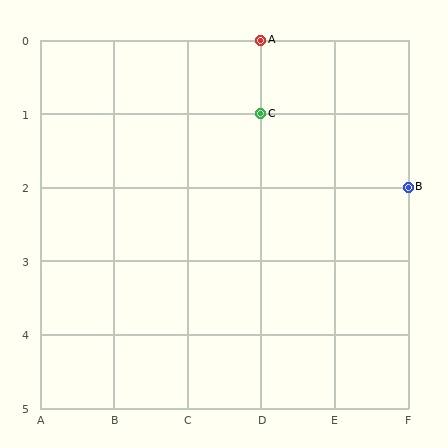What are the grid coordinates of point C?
Point C is at grid coordinates (D, 1).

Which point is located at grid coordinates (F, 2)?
Point B is at (F, 2).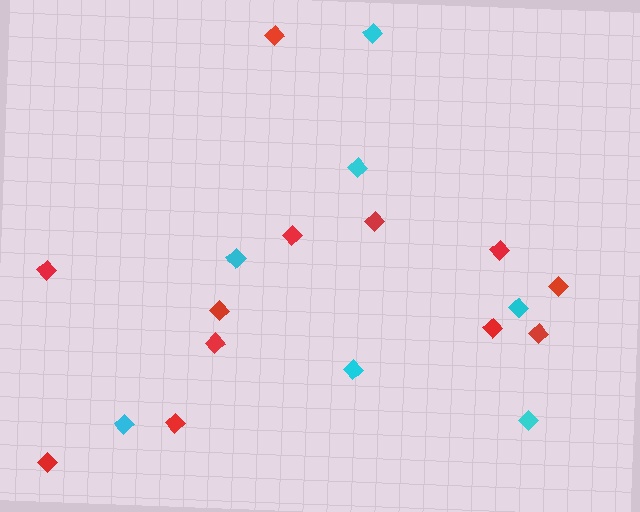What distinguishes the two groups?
There are 2 groups: one group of red diamonds (12) and one group of cyan diamonds (7).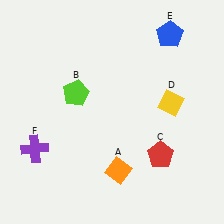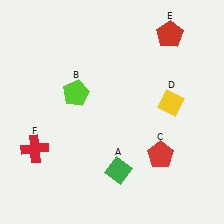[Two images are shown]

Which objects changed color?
A changed from orange to green. E changed from blue to red. F changed from purple to red.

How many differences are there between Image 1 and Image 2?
There are 3 differences between the two images.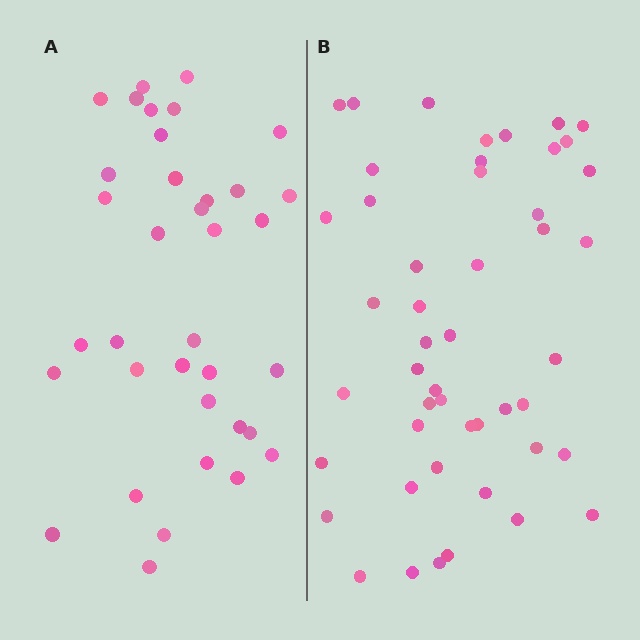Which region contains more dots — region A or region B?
Region B (the right region) has more dots.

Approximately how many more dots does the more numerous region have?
Region B has roughly 12 or so more dots than region A.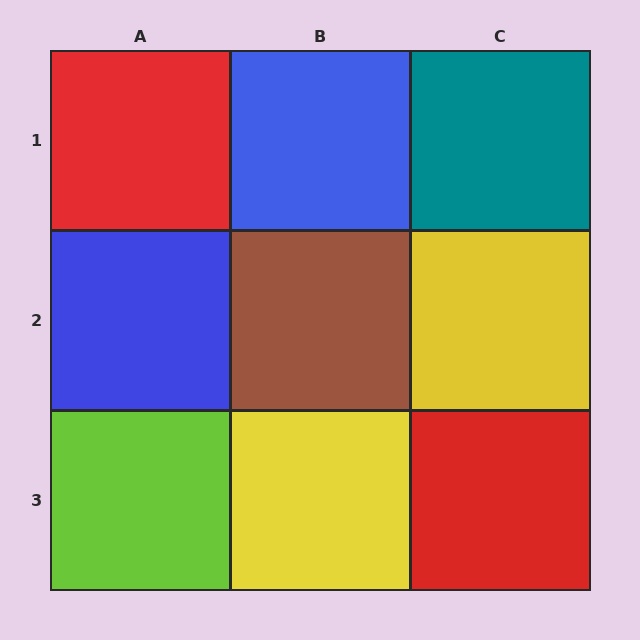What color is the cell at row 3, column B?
Yellow.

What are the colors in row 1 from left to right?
Red, blue, teal.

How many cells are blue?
2 cells are blue.